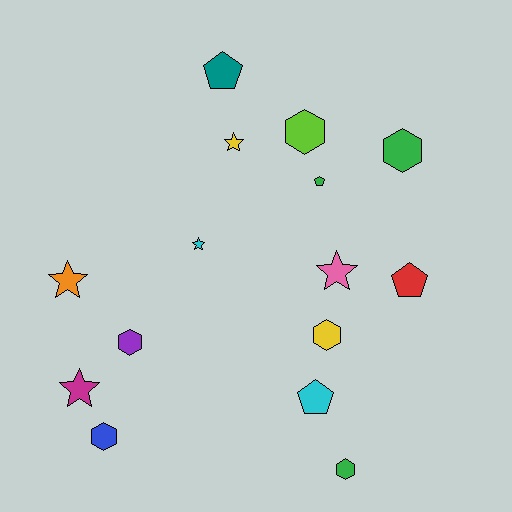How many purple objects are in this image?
There is 1 purple object.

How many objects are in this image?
There are 15 objects.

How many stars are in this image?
There are 5 stars.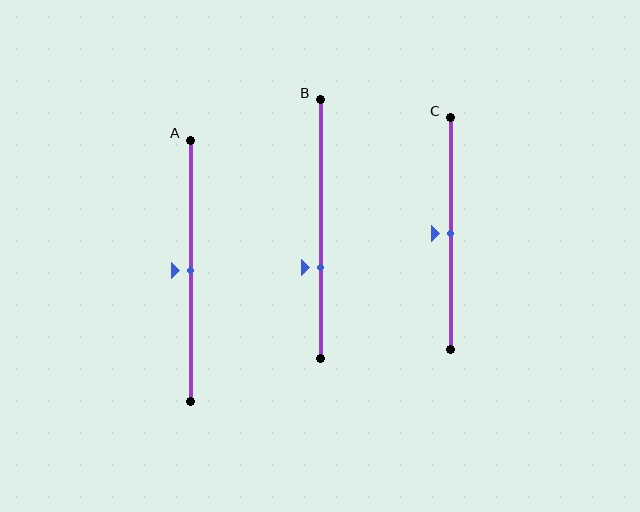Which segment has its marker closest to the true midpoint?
Segment A has its marker closest to the true midpoint.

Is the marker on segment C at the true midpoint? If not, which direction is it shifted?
Yes, the marker on segment C is at the true midpoint.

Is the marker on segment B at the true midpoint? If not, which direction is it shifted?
No, the marker on segment B is shifted downward by about 15% of the segment length.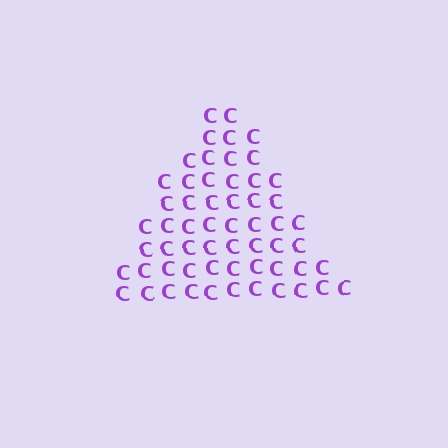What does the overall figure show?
The overall figure shows a triangle.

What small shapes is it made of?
It is made of small letter C's.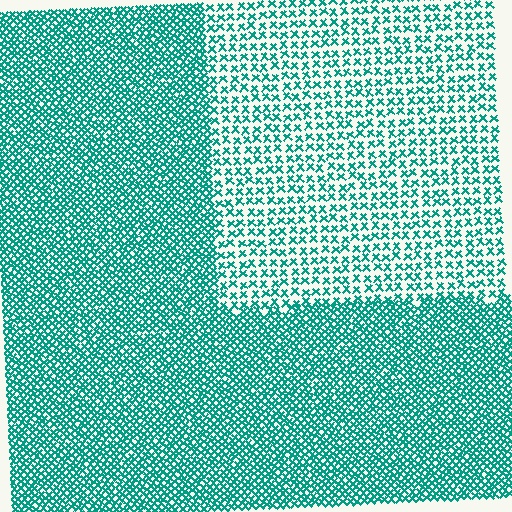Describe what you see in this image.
The image contains small teal elements arranged at two different densities. A rectangle-shaped region is visible where the elements are less densely packed than the surrounding area.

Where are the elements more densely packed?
The elements are more densely packed outside the rectangle boundary.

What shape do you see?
I see a rectangle.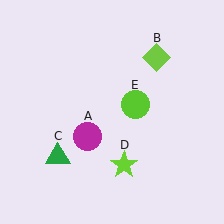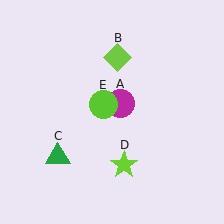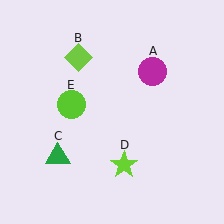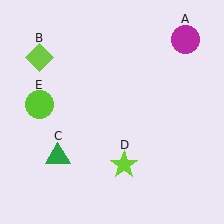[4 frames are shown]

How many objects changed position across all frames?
3 objects changed position: magenta circle (object A), lime diamond (object B), lime circle (object E).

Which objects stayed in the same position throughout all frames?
Green triangle (object C) and lime star (object D) remained stationary.